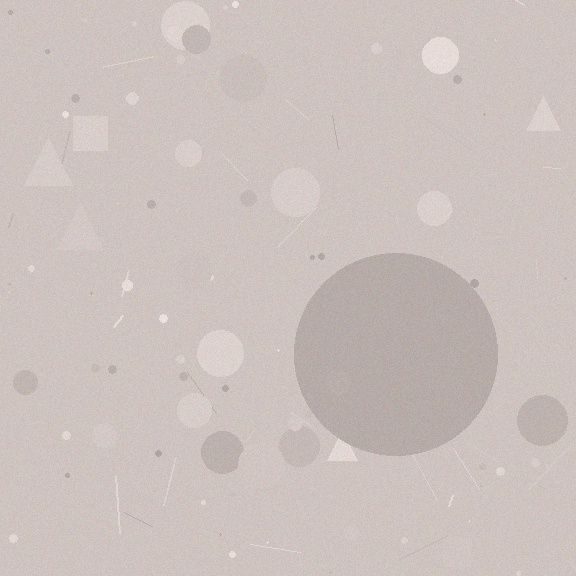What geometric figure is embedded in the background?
A circle is embedded in the background.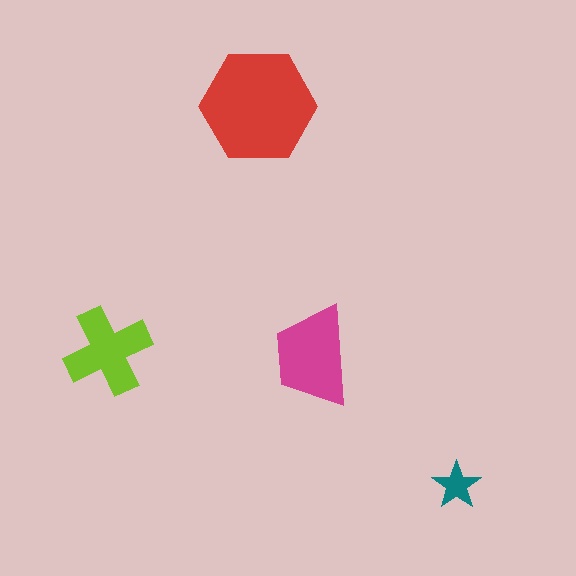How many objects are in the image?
There are 4 objects in the image.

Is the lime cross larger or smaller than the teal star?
Larger.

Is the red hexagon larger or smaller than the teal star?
Larger.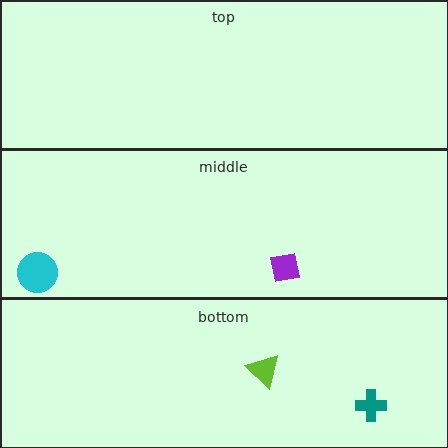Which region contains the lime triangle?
The bottom region.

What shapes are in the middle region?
The cyan circle, the purple square.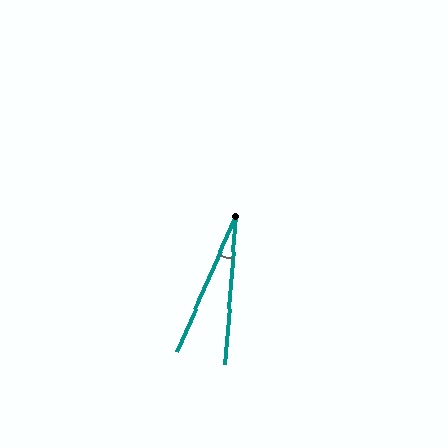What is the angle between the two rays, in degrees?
Approximately 19 degrees.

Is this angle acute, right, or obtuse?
It is acute.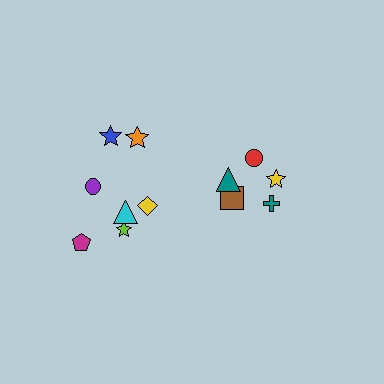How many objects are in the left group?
There are 7 objects.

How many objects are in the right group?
There are 5 objects.